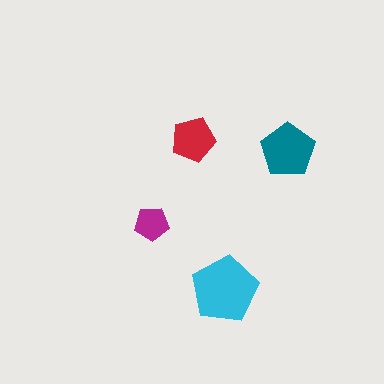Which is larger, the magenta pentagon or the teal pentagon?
The teal one.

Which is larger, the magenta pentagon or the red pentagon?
The red one.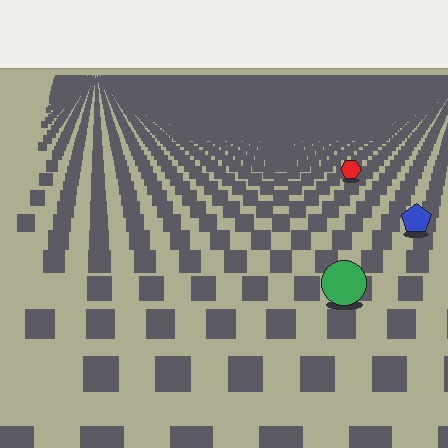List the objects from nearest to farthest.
From nearest to farthest: the green circle, the blue pentagon, the red hexagon.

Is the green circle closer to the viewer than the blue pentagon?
Yes. The green circle is closer — you can tell from the texture gradient: the ground texture is coarser near it.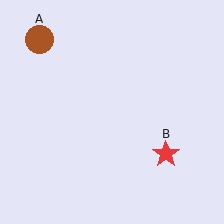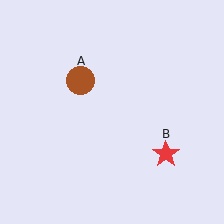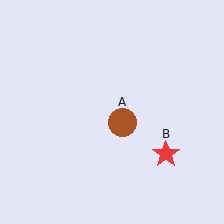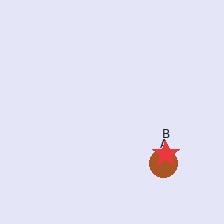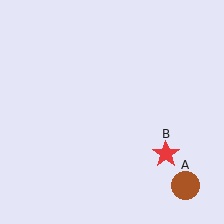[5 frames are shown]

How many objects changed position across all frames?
1 object changed position: brown circle (object A).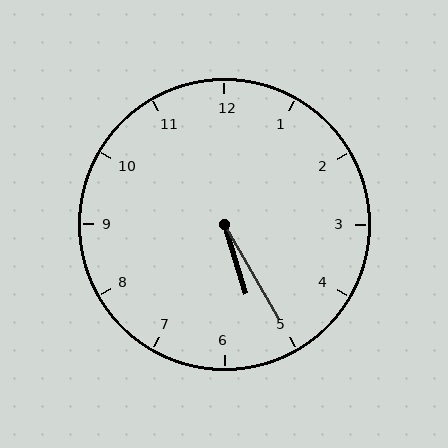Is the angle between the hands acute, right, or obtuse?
It is acute.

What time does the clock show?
5:25.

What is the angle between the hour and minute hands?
Approximately 12 degrees.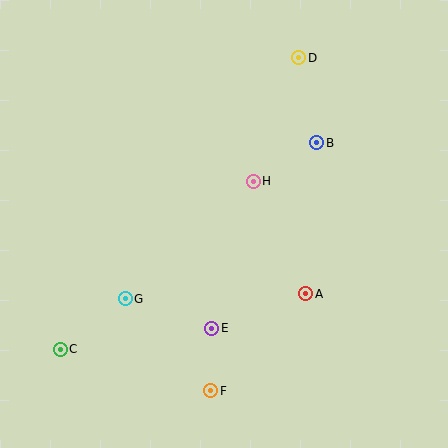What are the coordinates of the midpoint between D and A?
The midpoint between D and A is at (302, 176).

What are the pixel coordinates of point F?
Point F is at (211, 391).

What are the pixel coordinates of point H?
Point H is at (253, 181).